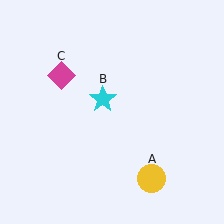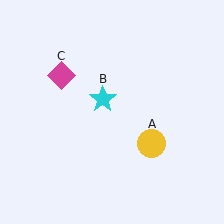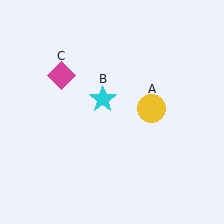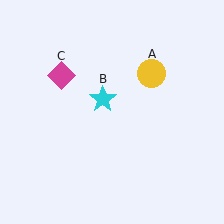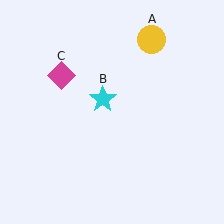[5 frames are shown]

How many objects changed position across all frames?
1 object changed position: yellow circle (object A).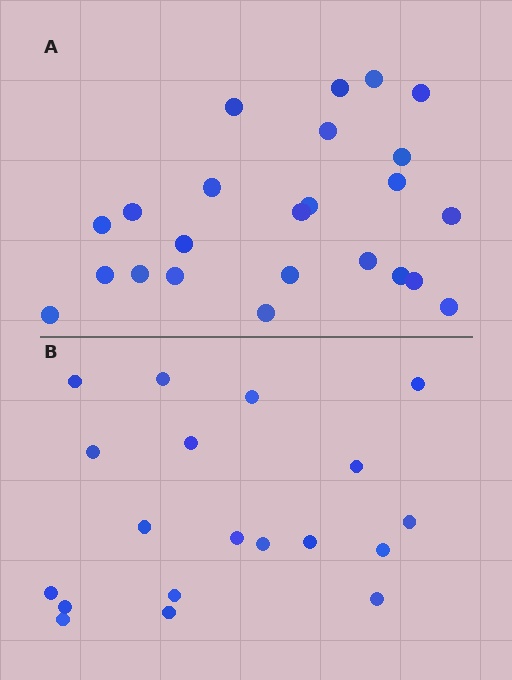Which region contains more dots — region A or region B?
Region A (the top region) has more dots.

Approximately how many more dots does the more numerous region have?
Region A has about 5 more dots than region B.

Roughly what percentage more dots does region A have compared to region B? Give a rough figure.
About 25% more.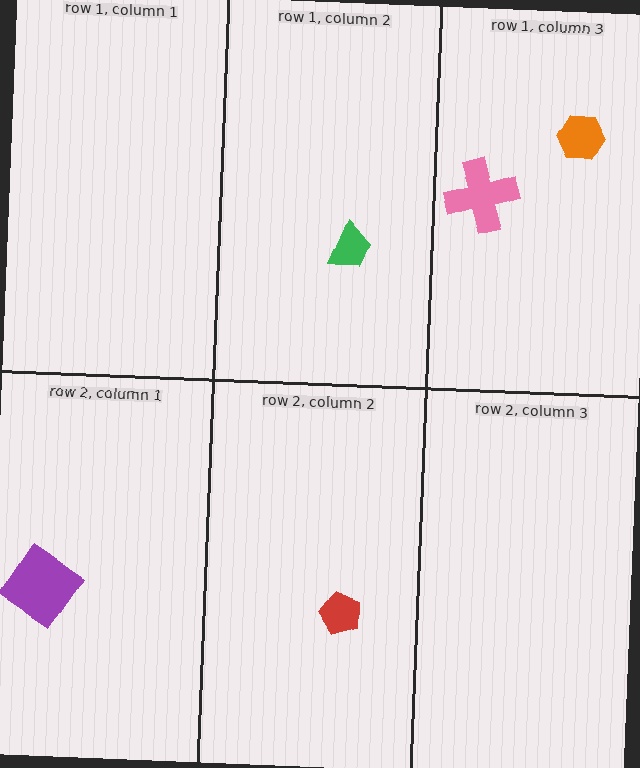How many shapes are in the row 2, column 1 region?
1.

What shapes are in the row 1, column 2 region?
The green trapezoid.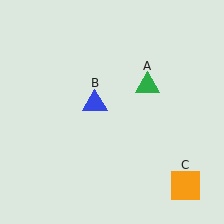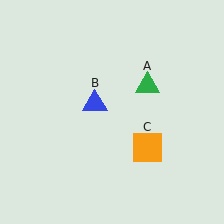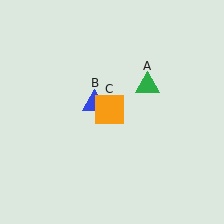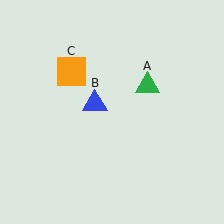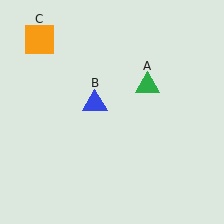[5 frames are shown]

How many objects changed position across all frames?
1 object changed position: orange square (object C).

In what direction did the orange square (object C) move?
The orange square (object C) moved up and to the left.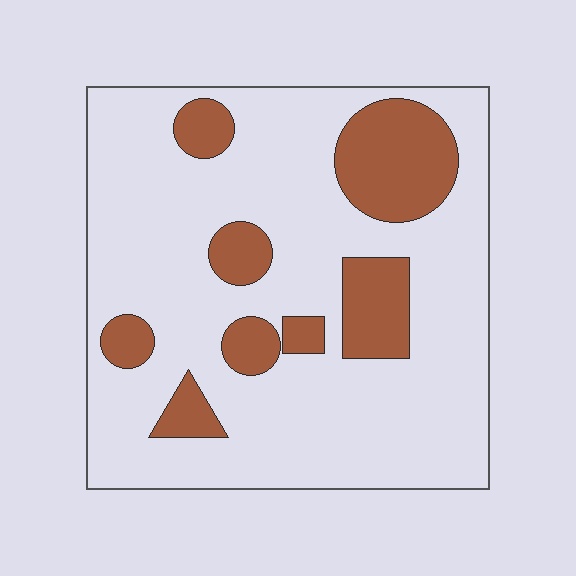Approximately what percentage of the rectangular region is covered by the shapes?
Approximately 20%.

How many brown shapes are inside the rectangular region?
8.